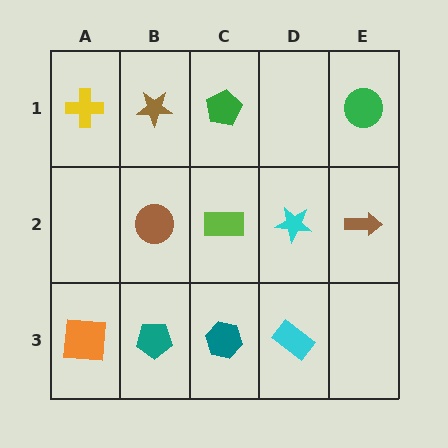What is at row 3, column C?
A teal hexagon.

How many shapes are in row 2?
4 shapes.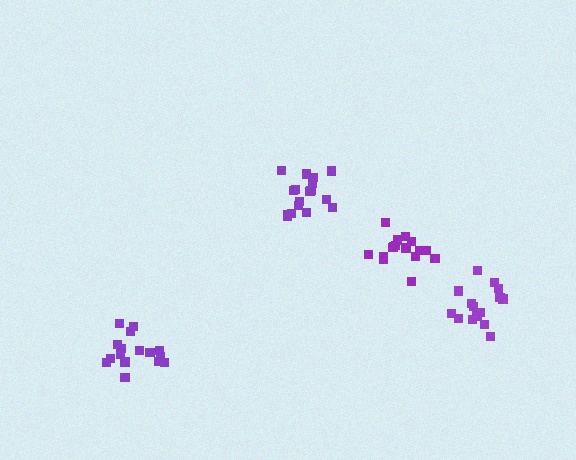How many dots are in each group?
Group 1: 16 dots, Group 2: 17 dots, Group 3: 15 dots, Group 4: 16 dots (64 total).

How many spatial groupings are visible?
There are 4 spatial groupings.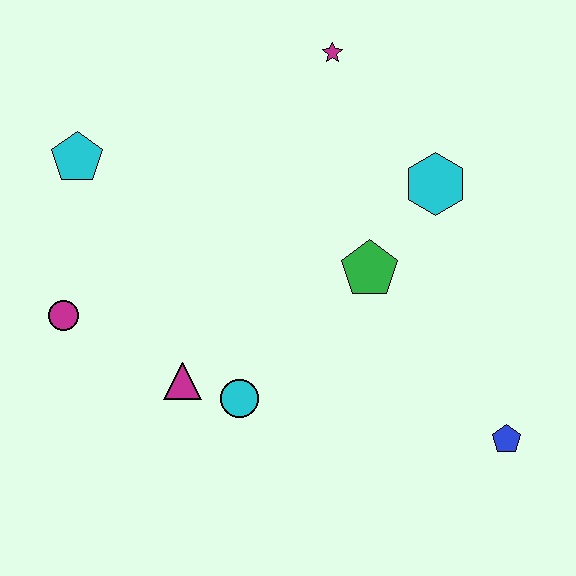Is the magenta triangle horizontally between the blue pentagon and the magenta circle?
Yes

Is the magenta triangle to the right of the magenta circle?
Yes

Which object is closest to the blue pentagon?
The green pentagon is closest to the blue pentagon.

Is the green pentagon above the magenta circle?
Yes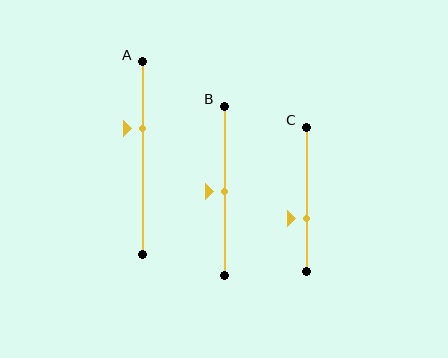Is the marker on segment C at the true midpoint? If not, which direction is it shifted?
No, the marker on segment C is shifted downward by about 13% of the segment length.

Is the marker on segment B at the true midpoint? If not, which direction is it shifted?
Yes, the marker on segment B is at the true midpoint.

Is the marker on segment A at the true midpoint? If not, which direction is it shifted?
No, the marker on segment A is shifted upward by about 15% of the segment length.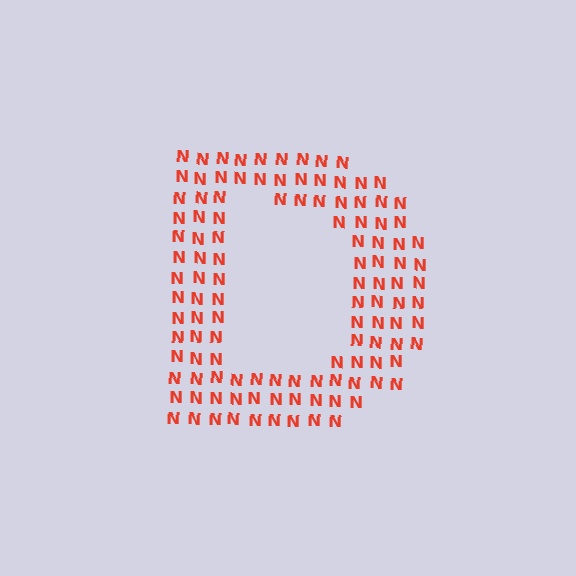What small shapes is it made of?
It is made of small letter N's.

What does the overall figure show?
The overall figure shows the letter D.